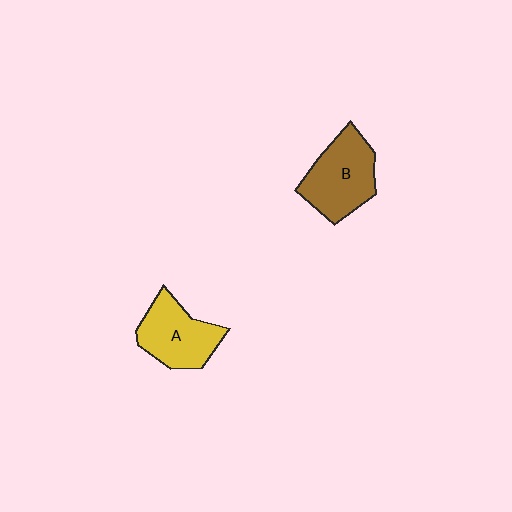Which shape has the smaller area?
Shape A (yellow).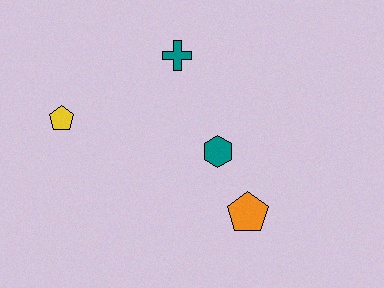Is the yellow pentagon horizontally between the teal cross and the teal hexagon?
No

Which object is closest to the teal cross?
The teal hexagon is closest to the teal cross.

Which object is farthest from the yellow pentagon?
The orange pentagon is farthest from the yellow pentagon.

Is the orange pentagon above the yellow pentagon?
No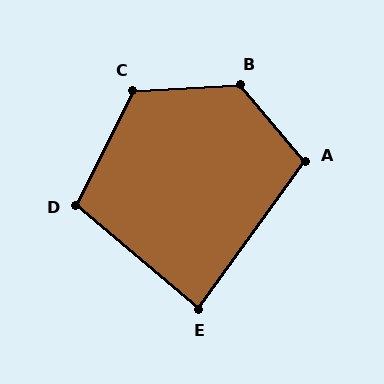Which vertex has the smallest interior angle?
E, at approximately 86 degrees.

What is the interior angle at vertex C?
Approximately 120 degrees (obtuse).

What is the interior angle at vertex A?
Approximately 104 degrees (obtuse).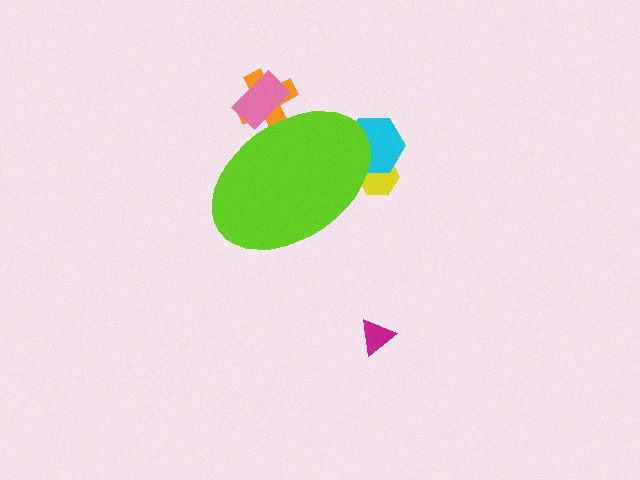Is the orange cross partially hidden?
Yes, the orange cross is partially hidden behind the lime ellipse.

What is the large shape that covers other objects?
A lime ellipse.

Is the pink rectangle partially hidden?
Yes, the pink rectangle is partially hidden behind the lime ellipse.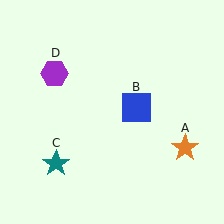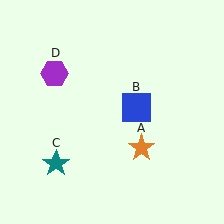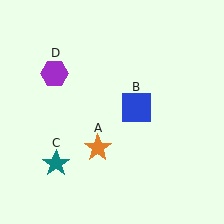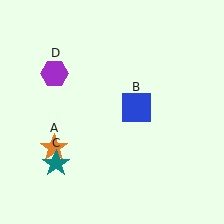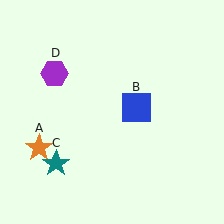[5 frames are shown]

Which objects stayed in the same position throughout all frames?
Blue square (object B) and teal star (object C) and purple hexagon (object D) remained stationary.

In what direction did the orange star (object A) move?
The orange star (object A) moved left.